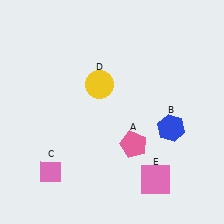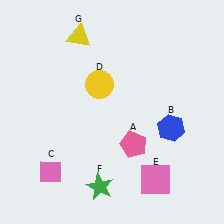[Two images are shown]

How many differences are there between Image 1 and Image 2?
There are 2 differences between the two images.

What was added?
A green star (F), a yellow triangle (G) were added in Image 2.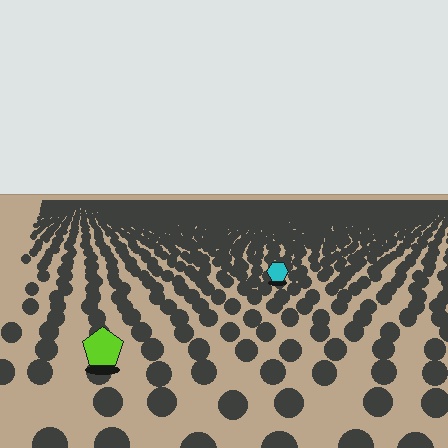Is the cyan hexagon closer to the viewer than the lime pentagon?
No. The lime pentagon is closer — you can tell from the texture gradient: the ground texture is coarser near it.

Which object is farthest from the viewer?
The cyan hexagon is farthest from the viewer. It appears smaller and the ground texture around it is denser.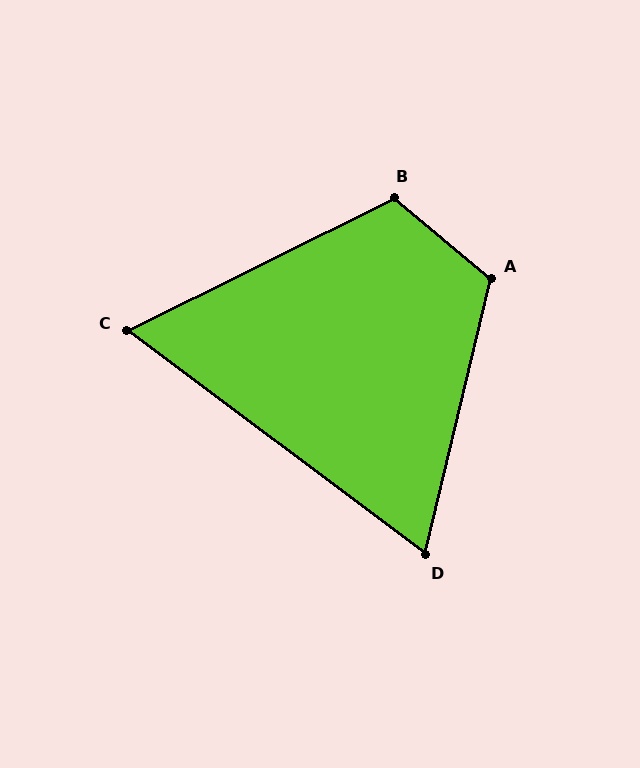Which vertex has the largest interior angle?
A, at approximately 117 degrees.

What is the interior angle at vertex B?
Approximately 114 degrees (obtuse).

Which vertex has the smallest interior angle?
C, at approximately 63 degrees.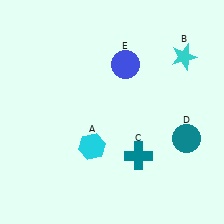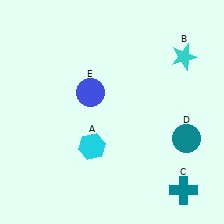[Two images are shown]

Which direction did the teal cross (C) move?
The teal cross (C) moved right.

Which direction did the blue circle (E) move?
The blue circle (E) moved left.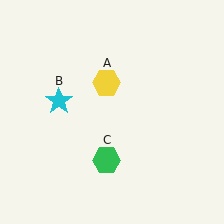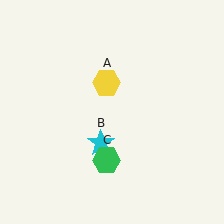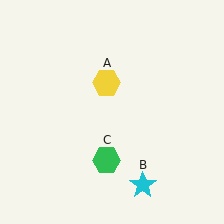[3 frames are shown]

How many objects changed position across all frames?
1 object changed position: cyan star (object B).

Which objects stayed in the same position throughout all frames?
Yellow hexagon (object A) and green hexagon (object C) remained stationary.